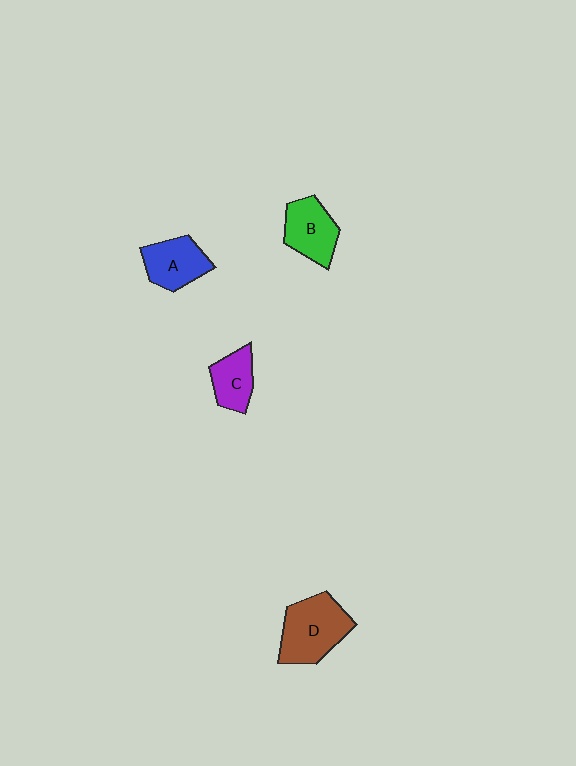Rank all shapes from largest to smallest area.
From largest to smallest: D (brown), B (green), A (blue), C (purple).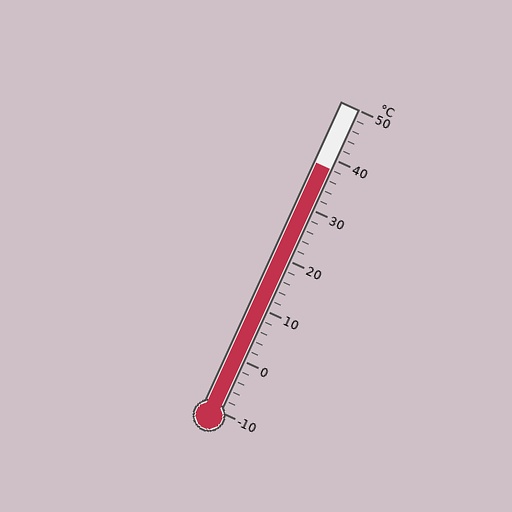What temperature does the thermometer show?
The thermometer shows approximately 38°C.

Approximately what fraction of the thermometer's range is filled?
The thermometer is filled to approximately 80% of its range.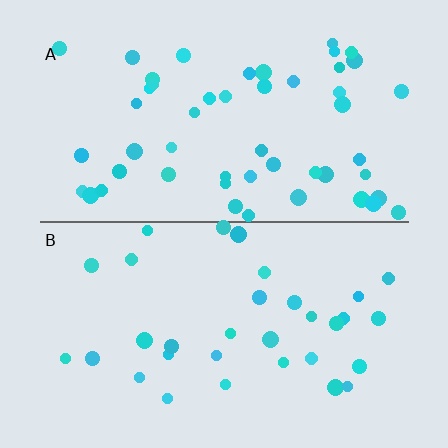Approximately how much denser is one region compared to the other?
Approximately 1.6× — region A over region B.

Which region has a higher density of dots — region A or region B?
A (the top).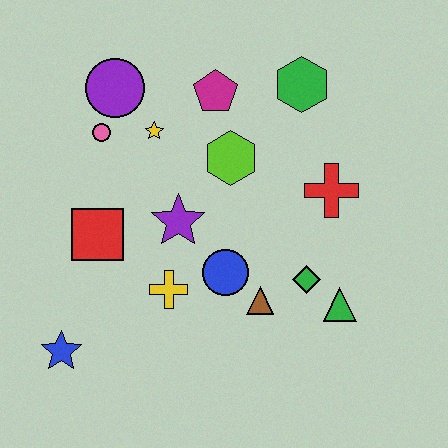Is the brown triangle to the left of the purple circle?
No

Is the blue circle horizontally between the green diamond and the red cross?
No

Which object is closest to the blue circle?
The brown triangle is closest to the blue circle.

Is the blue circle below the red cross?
Yes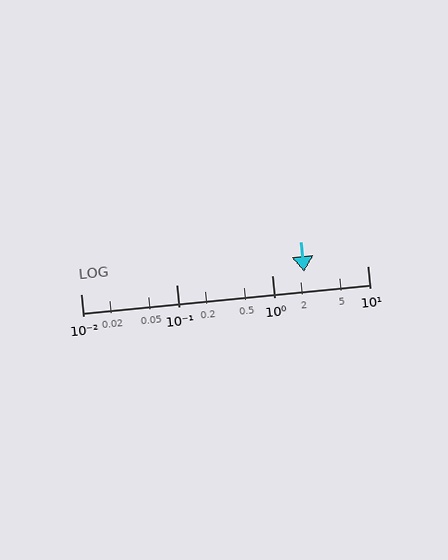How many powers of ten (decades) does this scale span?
The scale spans 3 decades, from 0.01 to 10.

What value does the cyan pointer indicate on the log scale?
The pointer indicates approximately 2.2.